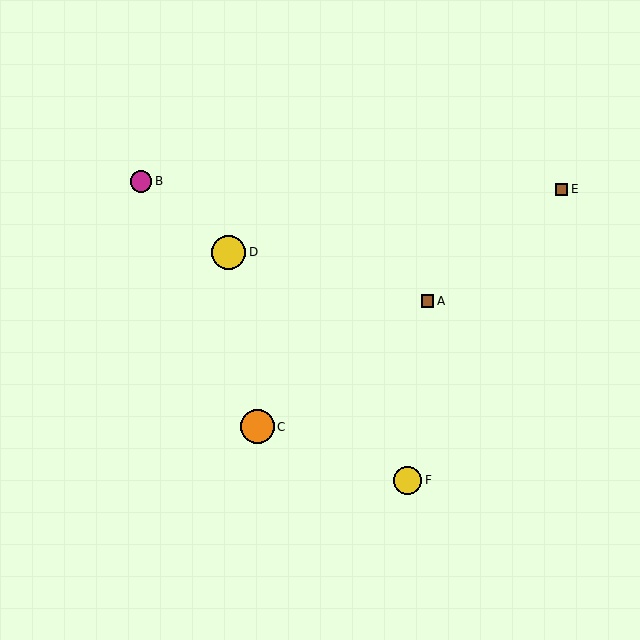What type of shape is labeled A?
Shape A is a brown square.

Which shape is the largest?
The yellow circle (labeled D) is the largest.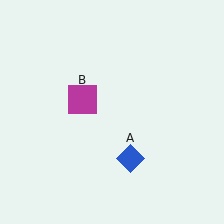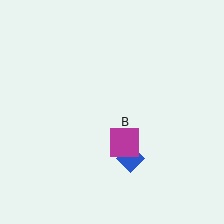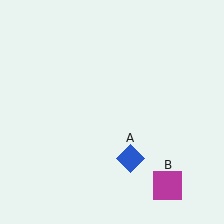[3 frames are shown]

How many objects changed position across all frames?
1 object changed position: magenta square (object B).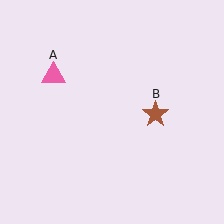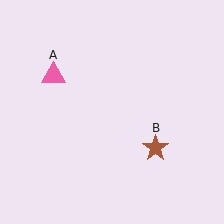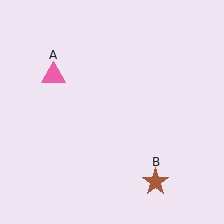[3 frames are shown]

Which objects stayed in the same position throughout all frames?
Pink triangle (object A) remained stationary.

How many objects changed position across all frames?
1 object changed position: brown star (object B).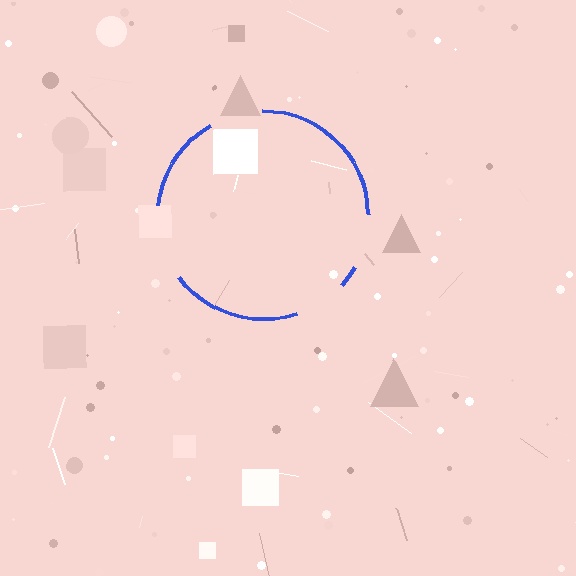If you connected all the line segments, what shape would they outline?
They would outline a circle.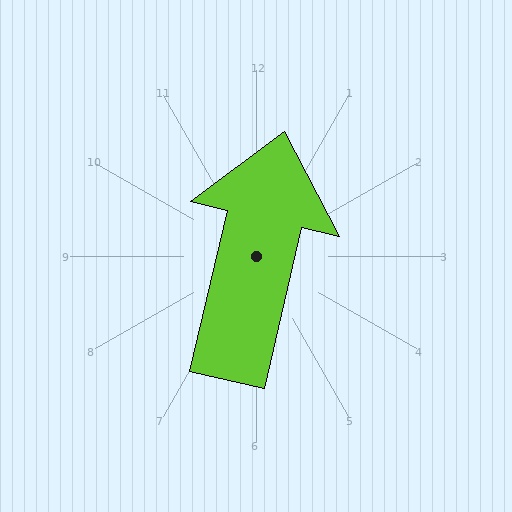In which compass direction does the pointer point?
North.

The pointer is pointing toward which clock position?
Roughly 12 o'clock.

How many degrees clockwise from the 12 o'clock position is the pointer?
Approximately 13 degrees.